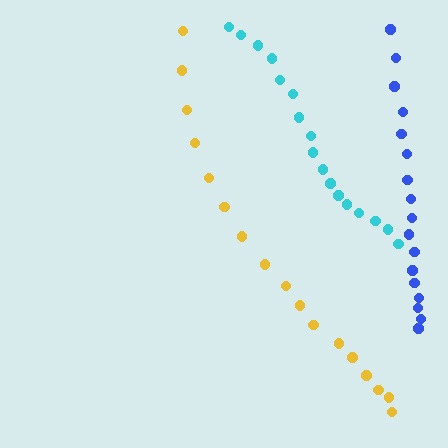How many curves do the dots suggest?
There are 3 distinct paths.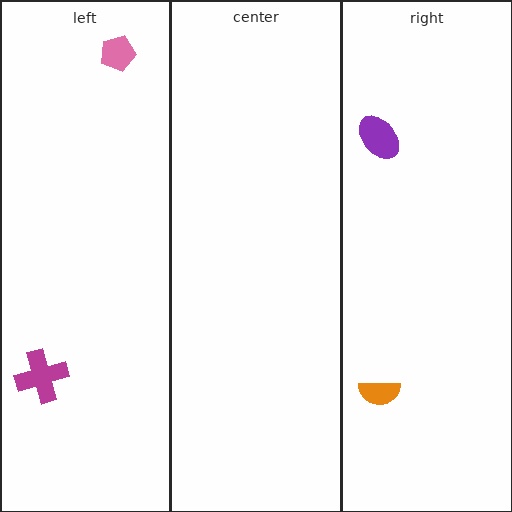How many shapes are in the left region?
2.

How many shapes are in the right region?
2.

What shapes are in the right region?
The purple ellipse, the orange semicircle.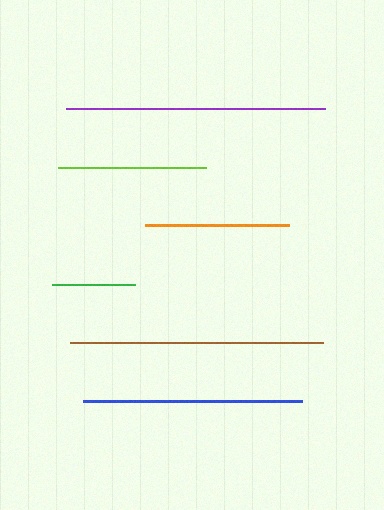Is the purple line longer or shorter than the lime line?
The purple line is longer than the lime line.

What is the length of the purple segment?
The purple segment is approximately 259 pixels long.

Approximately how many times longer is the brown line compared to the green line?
The brown line is approximately 3.1 times the length of the green line.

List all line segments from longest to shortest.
From longest to shortest: purple, brown, blue, lime, orange, green.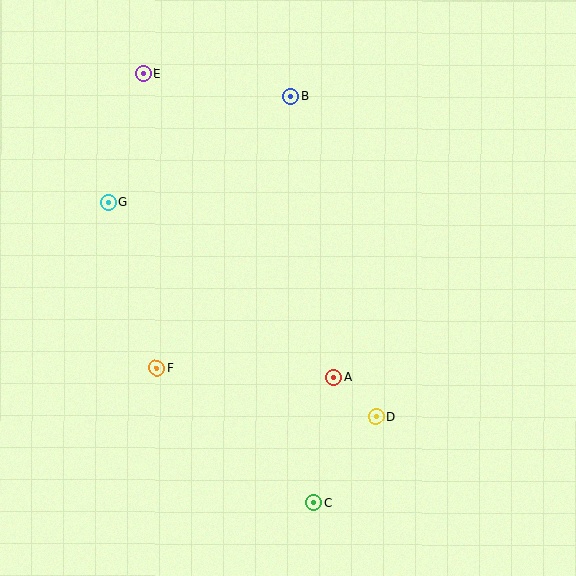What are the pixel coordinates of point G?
Point G is at (109, 203).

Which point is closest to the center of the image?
Point A at (333, 377) is closest to the center.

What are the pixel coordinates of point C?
Point C is at (314, 503).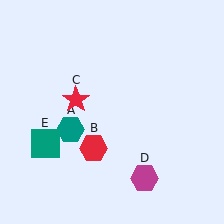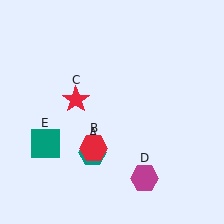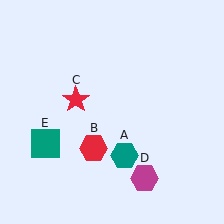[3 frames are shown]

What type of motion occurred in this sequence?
The teal hexagon (object A) rotated counterclockwise around the center of the scene.